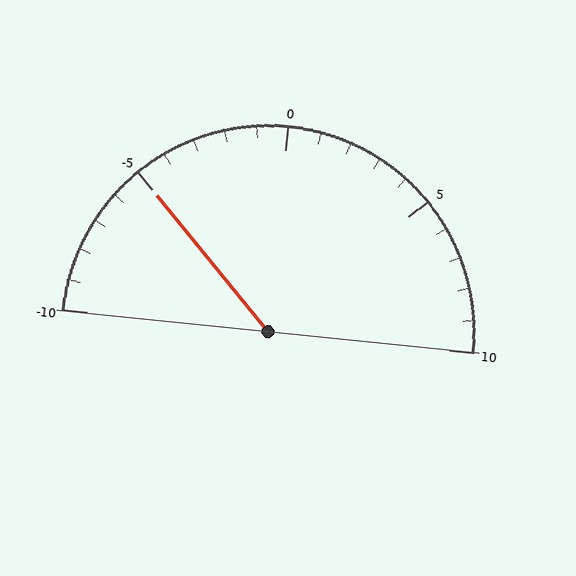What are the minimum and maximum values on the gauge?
The gauge ranges from -10 to 10.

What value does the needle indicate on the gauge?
The needle indicates approximately -5.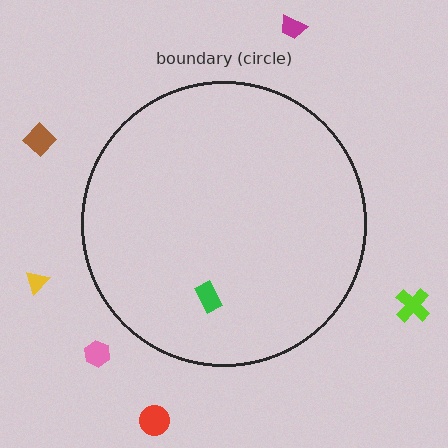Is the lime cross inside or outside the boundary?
Outside.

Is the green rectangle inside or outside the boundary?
Inside.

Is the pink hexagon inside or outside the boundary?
Outside.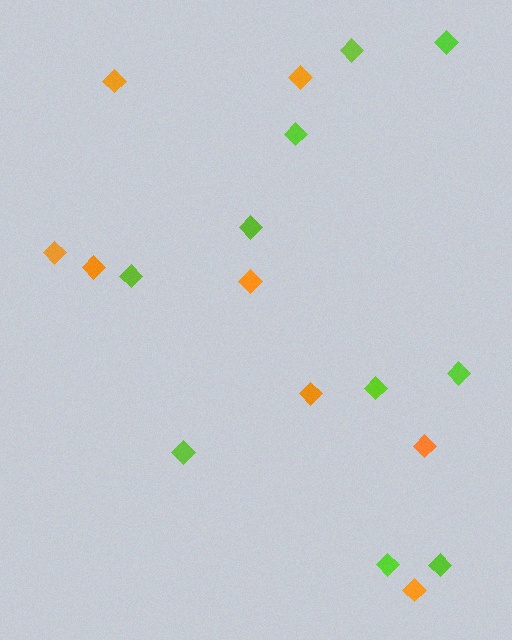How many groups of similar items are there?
There are 2 groups: one group of lime diamonds (10) and one group of orange diamonds (8).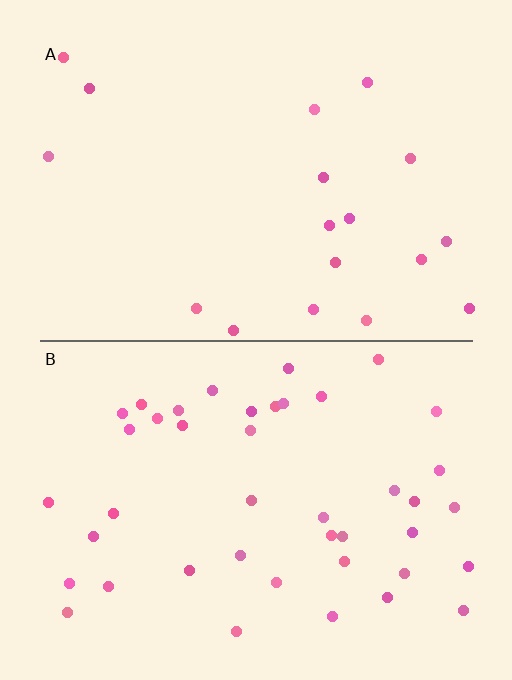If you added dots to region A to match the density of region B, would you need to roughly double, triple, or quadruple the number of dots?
Approximately double.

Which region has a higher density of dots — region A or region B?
B (the bottom).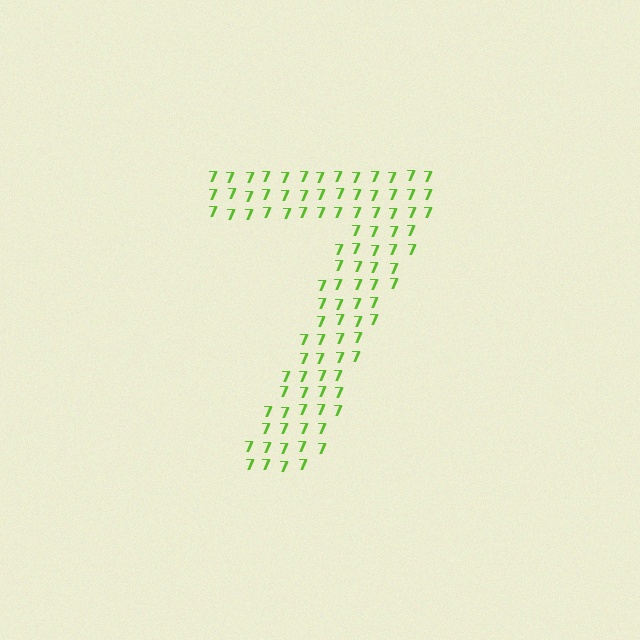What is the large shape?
The large shape is the digit 7.